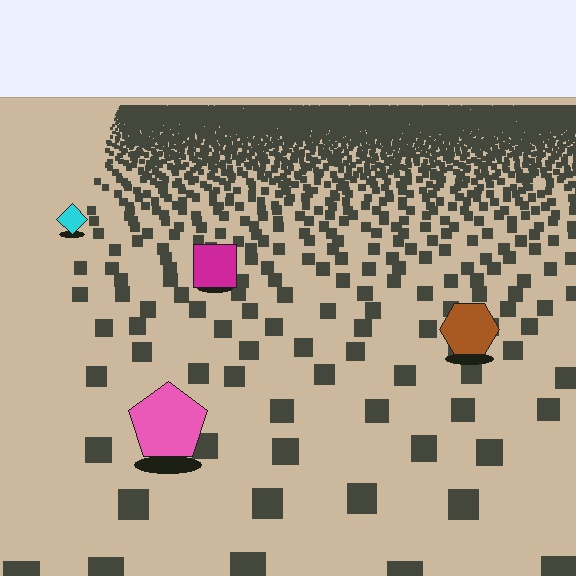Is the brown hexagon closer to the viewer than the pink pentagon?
No. The pink pentagon is closer — you can tell from the texture gradient: the ground texture is coarser near it.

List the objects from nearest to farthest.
From nearest to farthest: the pink pentagon, the brown hexagon, the magenta square, the cyan diamond.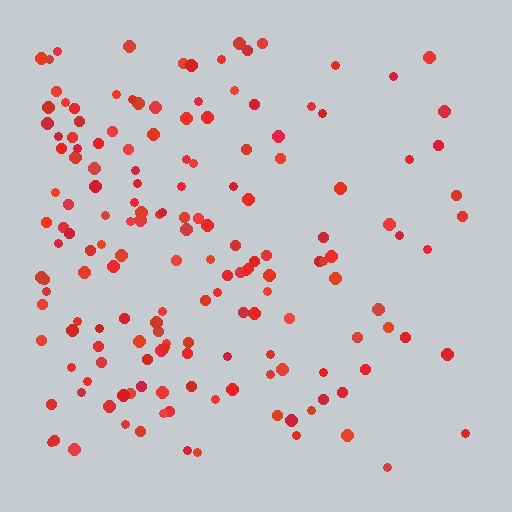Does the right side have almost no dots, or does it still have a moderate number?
Still a moderate number, just noticeably fewer than the left.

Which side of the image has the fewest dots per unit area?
The right.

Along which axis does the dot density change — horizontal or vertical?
Horizontal.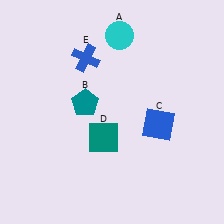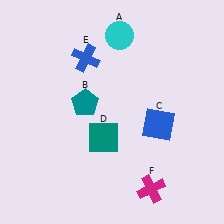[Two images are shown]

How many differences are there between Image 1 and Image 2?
There is 1 difference between the two images.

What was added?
A magenta cross (F) was added in Image 2.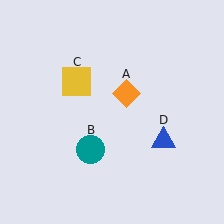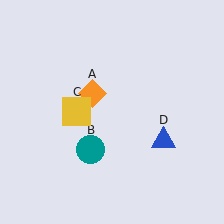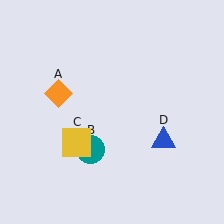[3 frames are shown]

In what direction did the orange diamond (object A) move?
The orange diamond (object A) moved left.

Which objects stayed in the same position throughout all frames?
Teal circle (object B) and blue triangle (object D) remained stationary.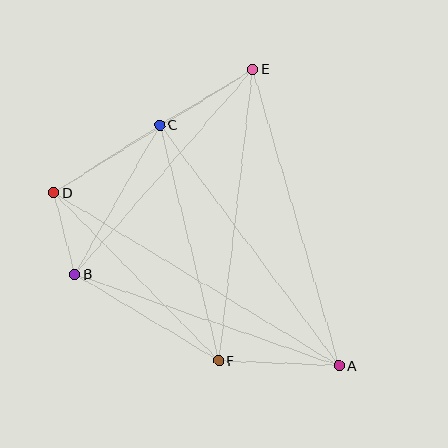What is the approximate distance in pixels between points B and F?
The distance between B and F is approximately 167 pixels.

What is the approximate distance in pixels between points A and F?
The distance between A and F is approximately 120 pixels.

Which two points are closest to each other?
Points B and D are closest to each other.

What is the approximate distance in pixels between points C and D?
The distance between C and D is approximately 126 pixels.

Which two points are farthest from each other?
Points A and D are farthest from each other.